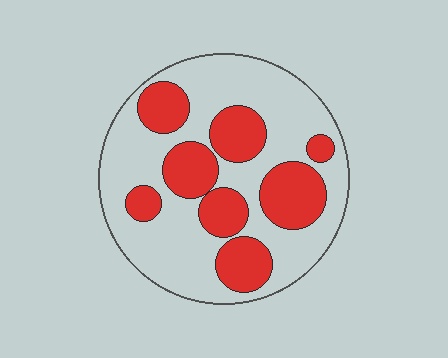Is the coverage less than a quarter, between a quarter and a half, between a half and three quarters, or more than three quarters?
Between a quarter and a half.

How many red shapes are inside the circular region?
8.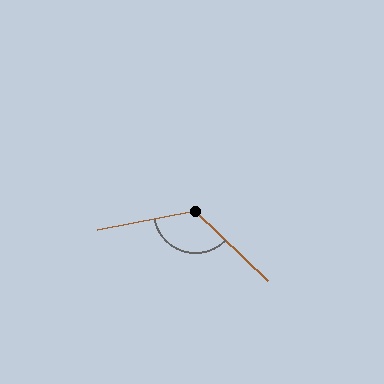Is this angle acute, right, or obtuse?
It is obtuse.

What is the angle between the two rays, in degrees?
Approximately 126 degrees.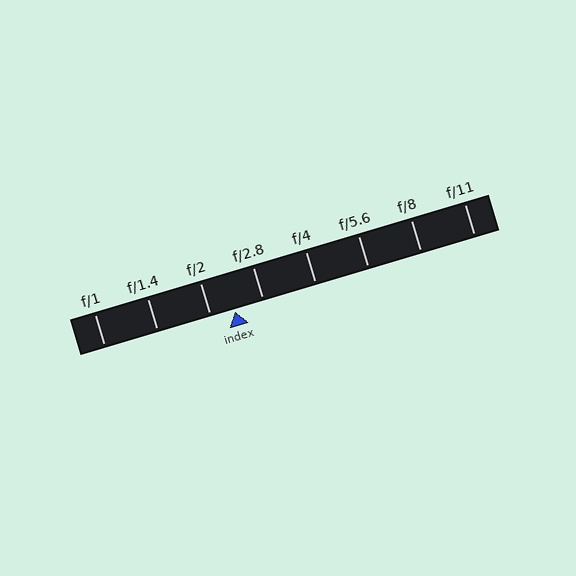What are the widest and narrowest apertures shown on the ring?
The widest aperture shown is f/1 and the narrowest is f/11.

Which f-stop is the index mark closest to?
The index mark is closest to f/2.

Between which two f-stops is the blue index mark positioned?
The index mark is between f/2 and f/2.8.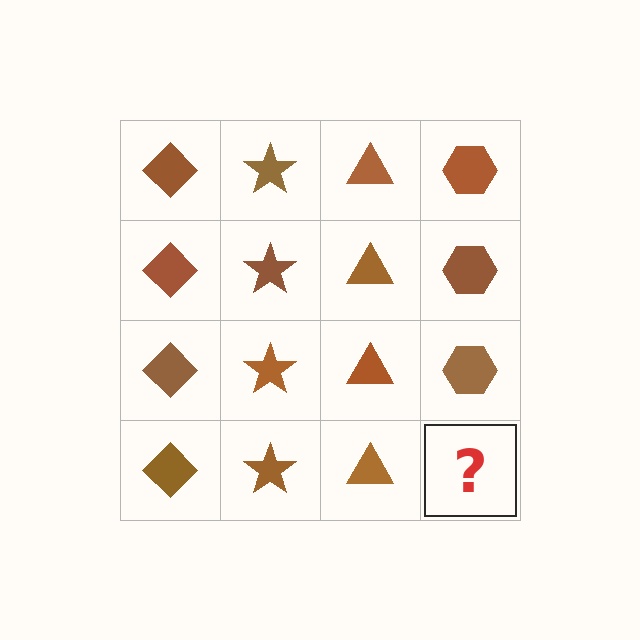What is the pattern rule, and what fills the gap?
The rule is that each column has a consistent shape. The gap should be filled with a brown hexagon.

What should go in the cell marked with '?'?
The missing cell should contain a brown hexagon.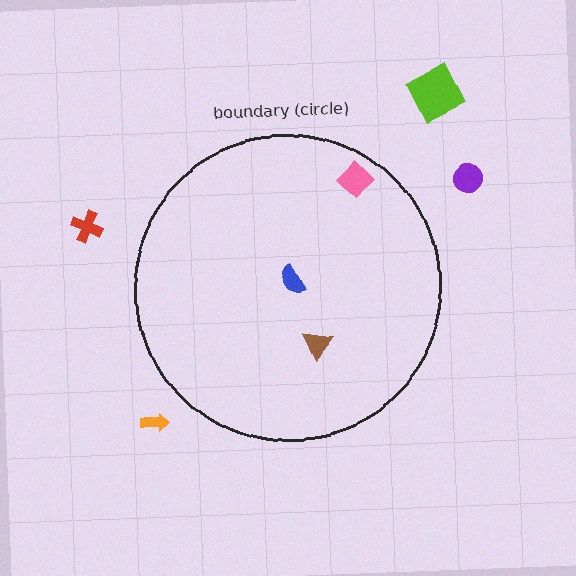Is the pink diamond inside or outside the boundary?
Inside.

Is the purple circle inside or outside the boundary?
Outside.